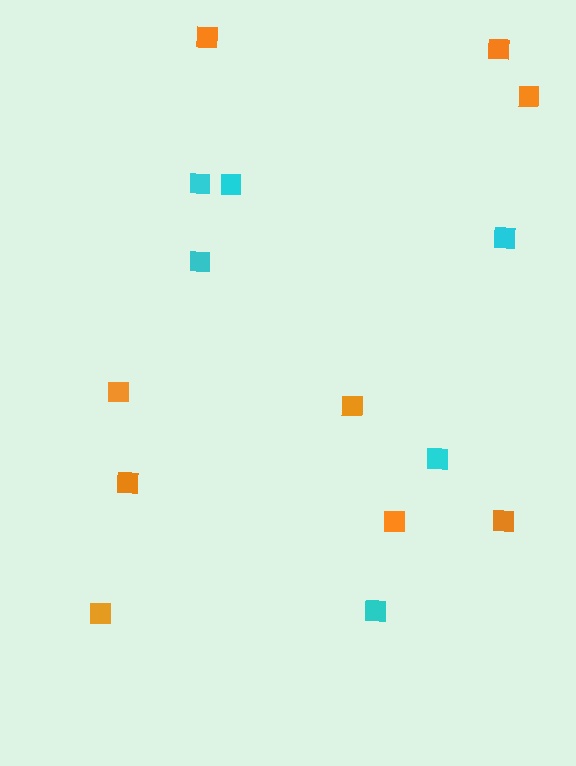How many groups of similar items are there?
There are 2 groups: one group of cyan squares (6) and one group of orange squares (9).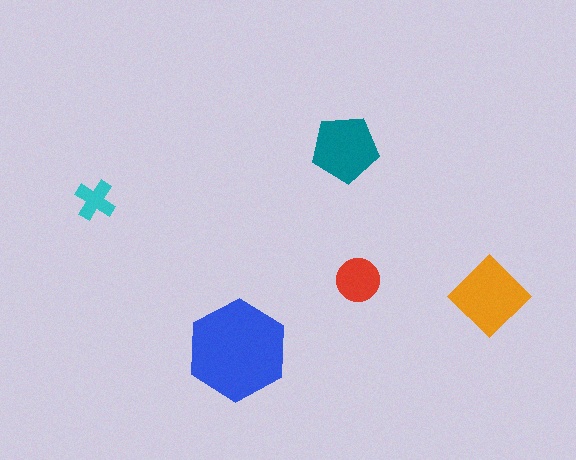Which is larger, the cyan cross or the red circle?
The red circle.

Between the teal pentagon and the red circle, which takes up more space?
The teal pentagon.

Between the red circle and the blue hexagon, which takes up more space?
The blue hexagon.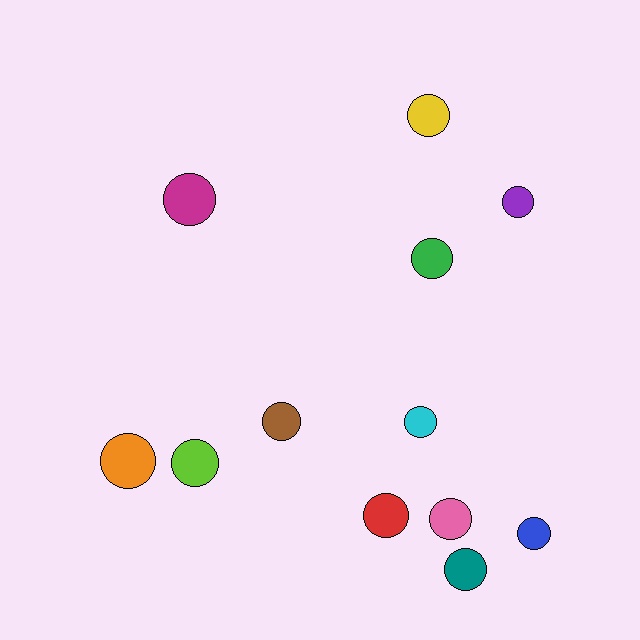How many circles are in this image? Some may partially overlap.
There are 12 circles.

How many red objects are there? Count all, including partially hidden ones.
There is 1 red object.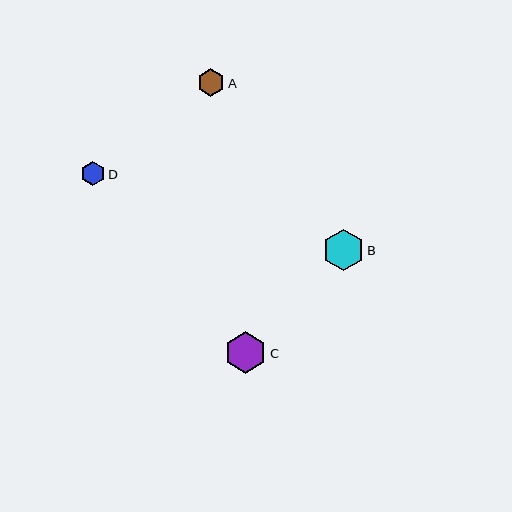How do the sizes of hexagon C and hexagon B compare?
Hexagon C and hexagon B are approximately the same size.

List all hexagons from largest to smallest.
From largest to smallest: C, B, A, D.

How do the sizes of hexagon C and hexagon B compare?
Hexagon C and hexagon B are approximately the same size.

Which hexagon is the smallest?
Hexagon D is the smallest with a size of approximately 24 pixels.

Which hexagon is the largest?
Hexagon C is the largest with a size of approximately 41 pixels.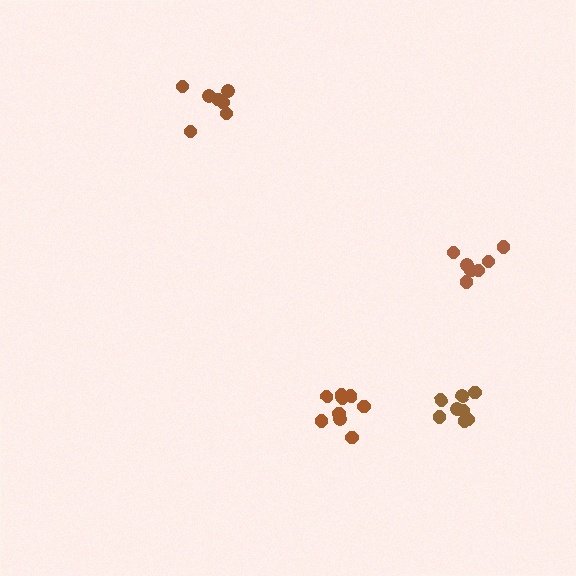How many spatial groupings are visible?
There are 4 spatial groupings.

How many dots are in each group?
Group 1: 7 dots, Group 2: 8 dots, Group 3: 9 dots, Group 4: 7 dots (31 total).